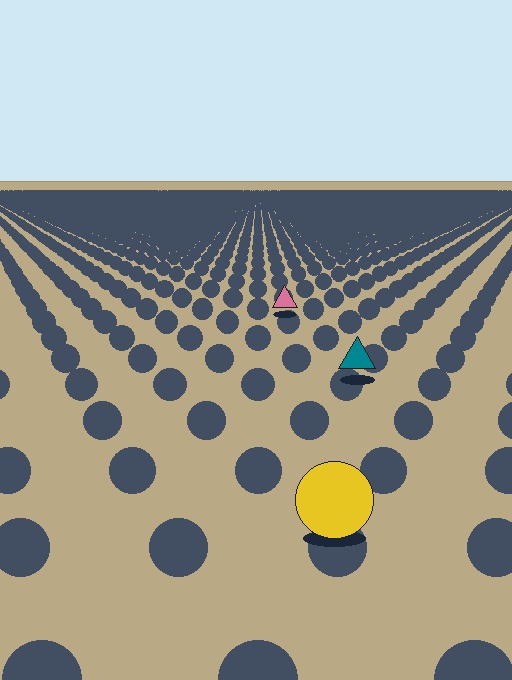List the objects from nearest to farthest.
From nearest to farthest: the yellow circle, the teal triangle, the pink triangle.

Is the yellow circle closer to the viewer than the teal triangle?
Yes. The yellow circle is closer — you can tell from the texture gradient: the ground texture is coarser near it.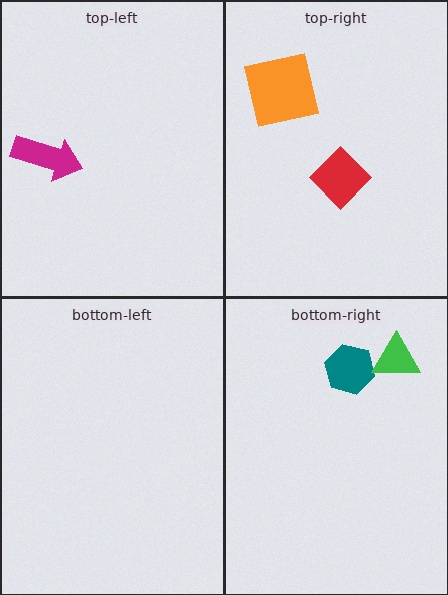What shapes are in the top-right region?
The red diamond, the orange square.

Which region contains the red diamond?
The top-right region.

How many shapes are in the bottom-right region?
2.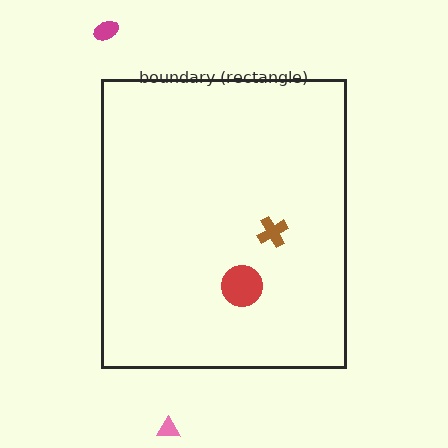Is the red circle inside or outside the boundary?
Inside.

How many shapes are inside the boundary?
2 inside, 2 outside.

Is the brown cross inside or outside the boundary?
Inside.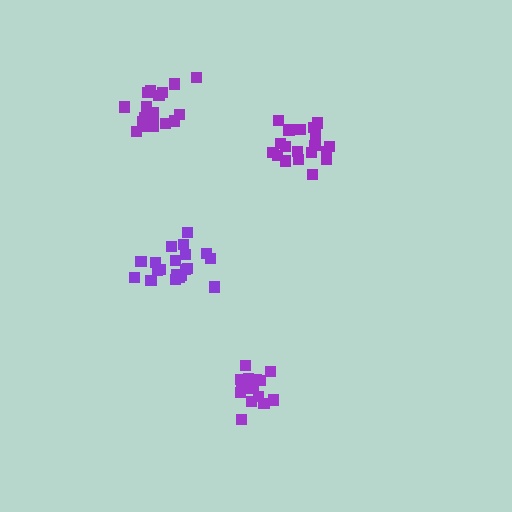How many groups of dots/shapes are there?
There are 4 groups.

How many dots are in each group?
Group 1: 17 dots, Group 2: 20 dots, Group 3: 19 dots, Group 4: 20 dots (76 total).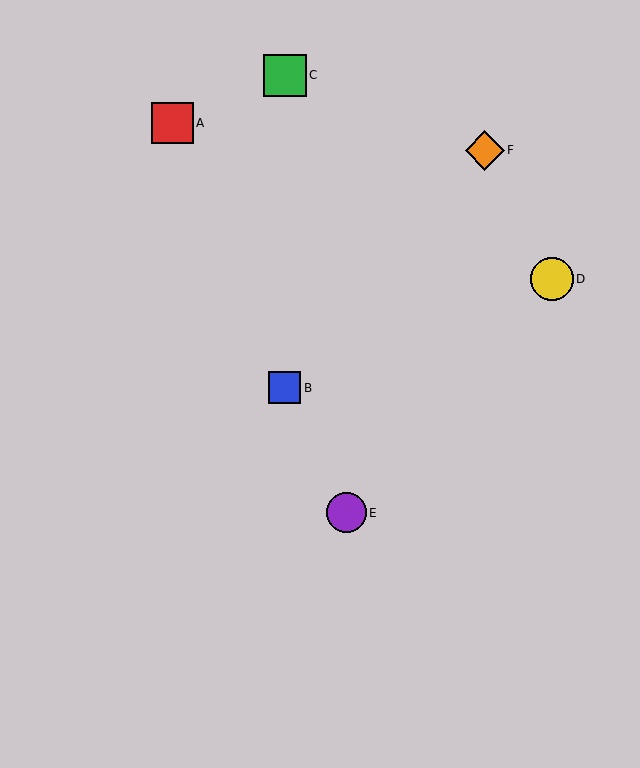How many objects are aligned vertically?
2 objects (B, C) are aligned vertically.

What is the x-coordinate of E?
Object E is at x≈346.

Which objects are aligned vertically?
Objects B, C are aligned vertically.